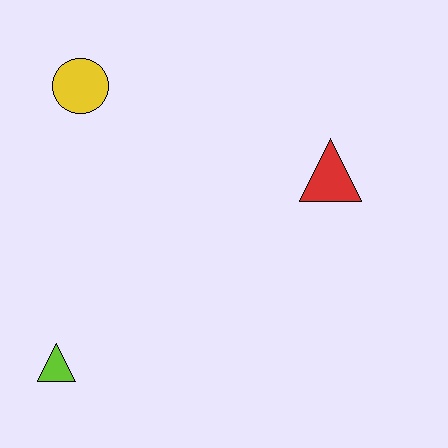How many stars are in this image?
There are no stars.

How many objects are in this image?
There are 3 objects.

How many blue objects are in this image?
There are no blue objects.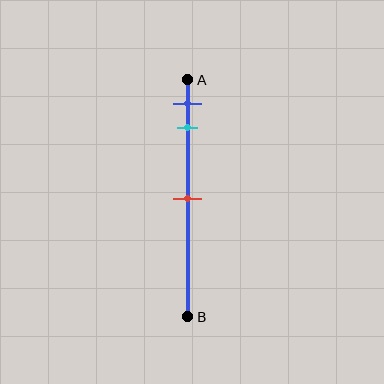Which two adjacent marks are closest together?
The blue and cyan marks are the closest adjacent pair.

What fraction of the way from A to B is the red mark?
The red mark is approximately 50% (0.5) of the way from A to B.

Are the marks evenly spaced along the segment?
No, the marks are not evenly spaced.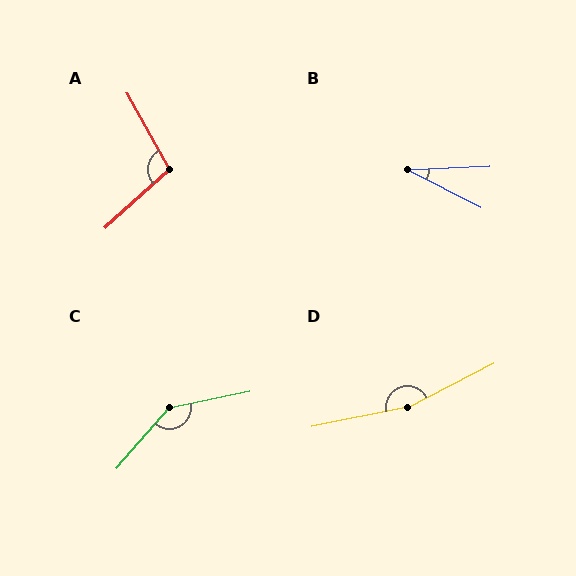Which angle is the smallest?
B, at approximately 30 degrees.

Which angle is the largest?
D, at approximately 165 degrees.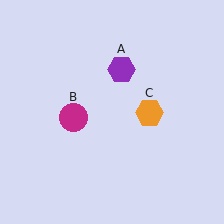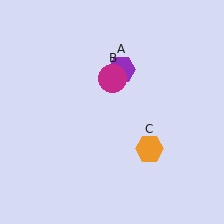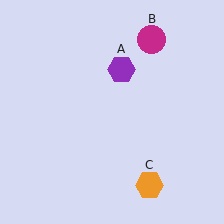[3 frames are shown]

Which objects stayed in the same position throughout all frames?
Purple hexagon (object A) remained stationary.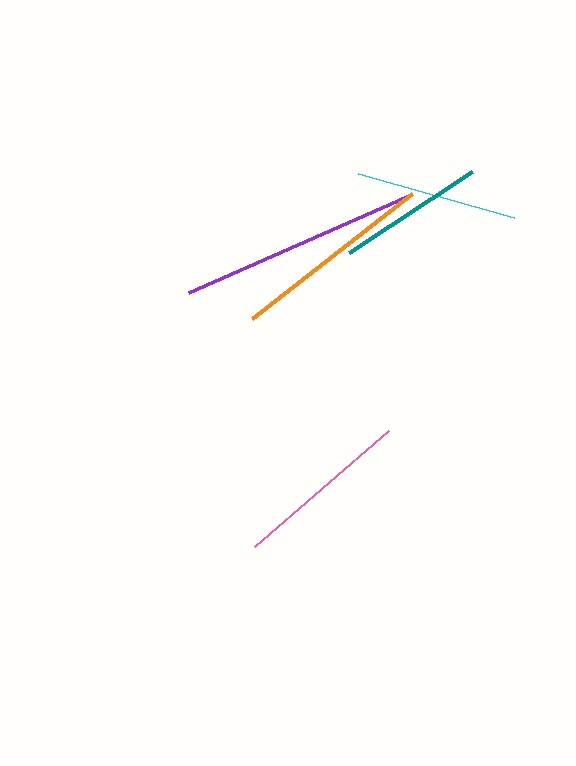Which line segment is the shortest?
The teal line is the shortest at approximately 148 pixels.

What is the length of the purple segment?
The purple segment is approximately 238 pixels long.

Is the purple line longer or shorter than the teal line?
The purple line is longer than the teal line.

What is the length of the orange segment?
The orange segment is approximately 203 pixels long.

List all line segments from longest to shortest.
From longest to shortest: purple, orange, pink, cyan, teal.